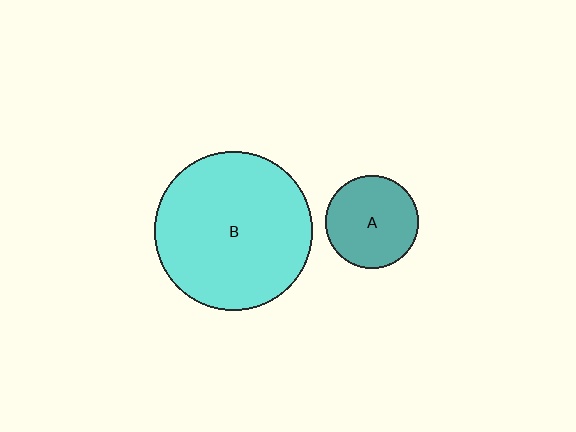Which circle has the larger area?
Circle B (cyan).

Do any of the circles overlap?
No, none of the circles overlap.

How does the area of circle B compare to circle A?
Approximately 2.9 times.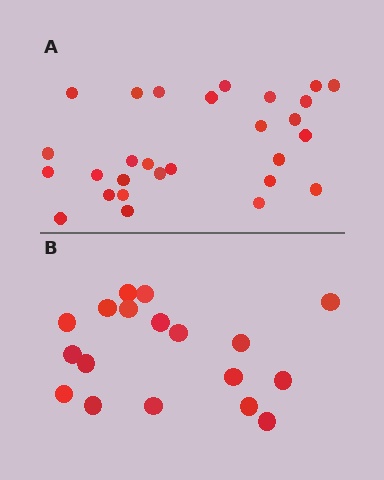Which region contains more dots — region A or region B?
Region A (the top region) has more dots.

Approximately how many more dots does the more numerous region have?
Region A has roughly 10 or so more dots than region B.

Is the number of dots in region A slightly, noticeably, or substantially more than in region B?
Region A has substantially more. The ratio is roughly 1.6 to 1.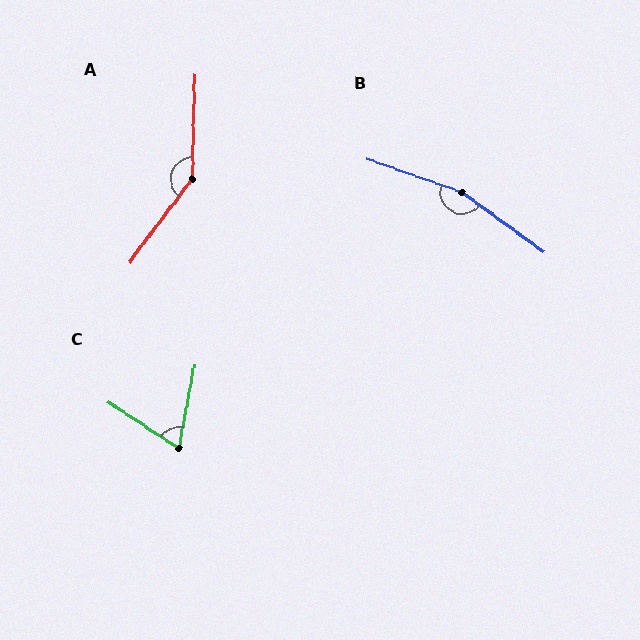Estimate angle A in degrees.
Approximately 145 degrees.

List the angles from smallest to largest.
C (67°), A (145°), B (163°).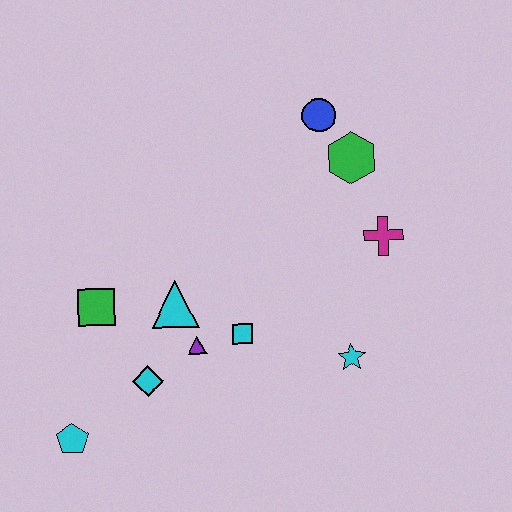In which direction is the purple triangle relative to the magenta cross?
The purple triangle is to the left of the magenta cross.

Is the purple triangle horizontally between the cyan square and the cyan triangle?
Yes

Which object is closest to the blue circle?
The green hexagon is closest to the blue circle.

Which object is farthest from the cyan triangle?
The blue circle is farthest from the cyan triangle.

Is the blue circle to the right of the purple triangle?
Yes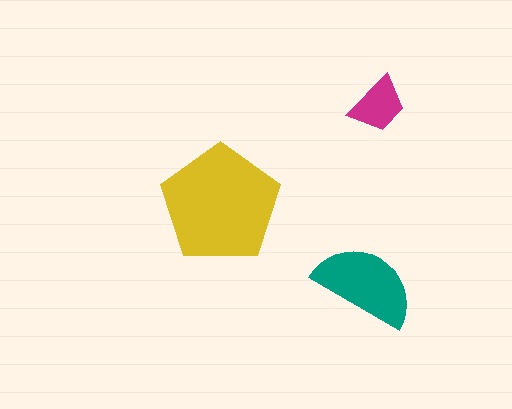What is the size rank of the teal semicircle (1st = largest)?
2nd.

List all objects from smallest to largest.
The magenta trapezoid, the teal semicircle, the yellow pentagon.